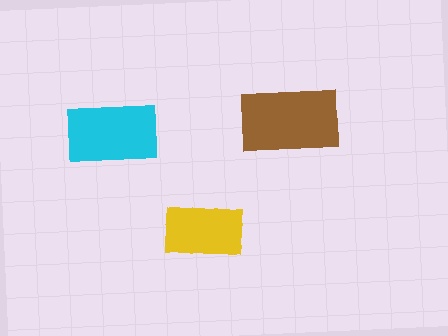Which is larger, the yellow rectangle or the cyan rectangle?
The cyan one.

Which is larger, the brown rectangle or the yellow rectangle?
The brown one.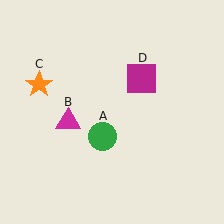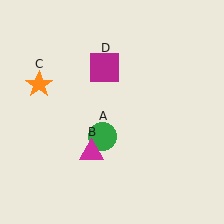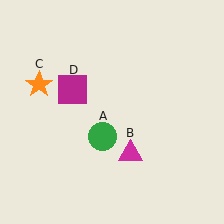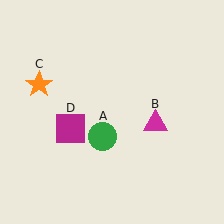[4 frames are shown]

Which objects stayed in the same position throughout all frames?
Green circle (object A) and orange star (object C) remained stationary.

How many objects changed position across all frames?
2 objects changed position: magenta triangle (object B), magenta square (object D).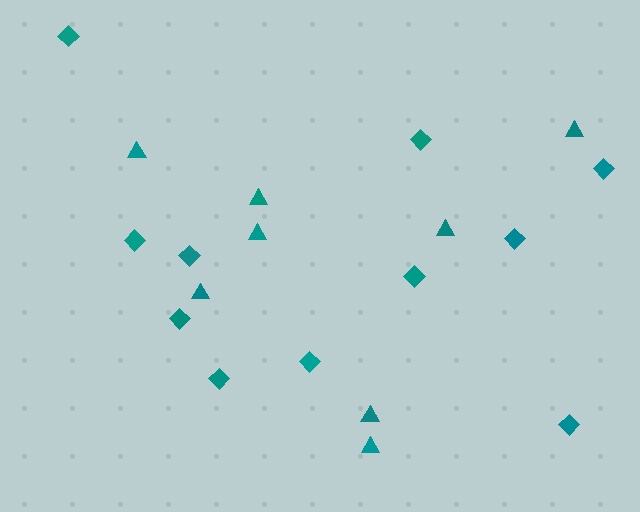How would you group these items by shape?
There are 2 groups: one group of diamonds (11) and one group of triangles (8).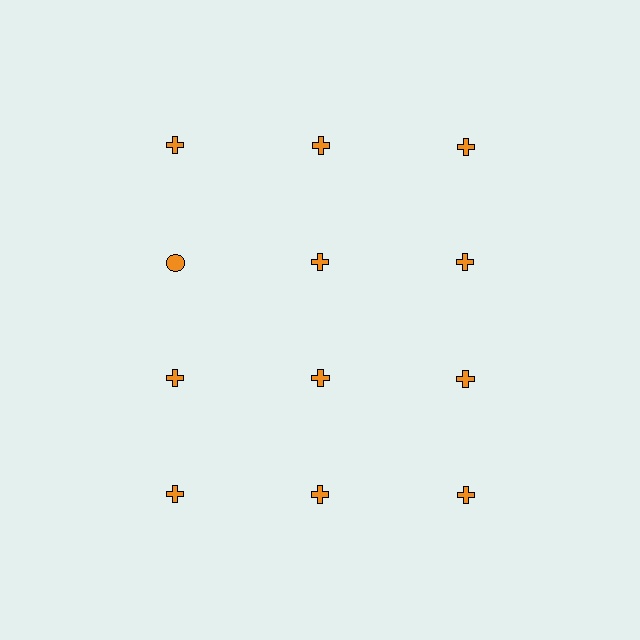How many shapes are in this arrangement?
There are 12 shapes arranged in a grid pattern.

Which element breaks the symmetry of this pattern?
The orange circle in the second row, leftmost column breaks the symmetry. All other shapes are orange crosses.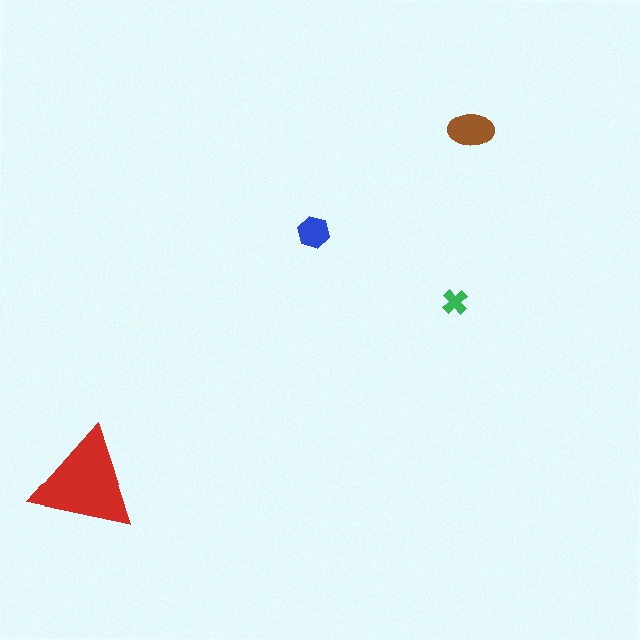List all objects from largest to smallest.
The red triangle, the brown ellipse, the blue hexagon, the green cross.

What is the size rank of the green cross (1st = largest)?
4th.